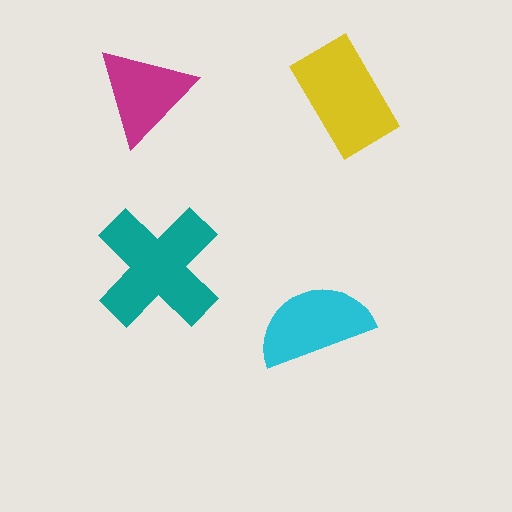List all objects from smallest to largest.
The magenta triangle, the cyan semicircle, the yellow rectangle, the teal cross.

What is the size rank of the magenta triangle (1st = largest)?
4th.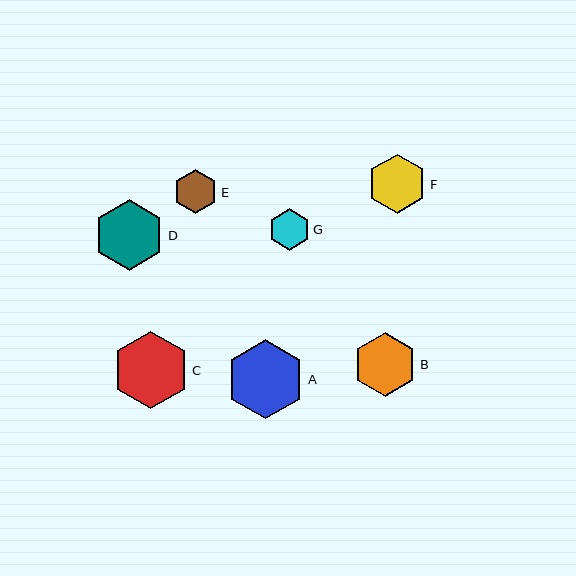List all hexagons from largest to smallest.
From largest to smallest: A, C, D, B, F, E, G.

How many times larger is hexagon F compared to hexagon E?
Hexagon F is approximately 1.3 times the size of hexagon E.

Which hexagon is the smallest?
Hexagon G is the smallest with a size of approximately 41 pixels.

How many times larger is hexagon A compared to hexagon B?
Hexagon A is approximately 1.2 times the size of hexagon B.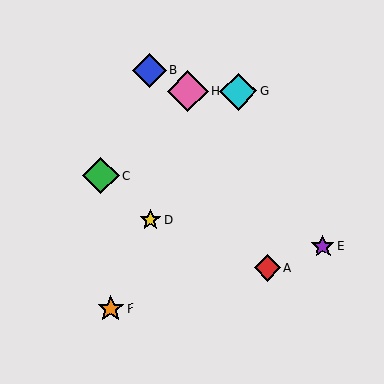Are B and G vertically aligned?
No, B is at x≈149 and G is at x≈238.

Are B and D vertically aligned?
Yes, both are at x≈149.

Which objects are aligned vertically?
Objects B, D are aligned vertically.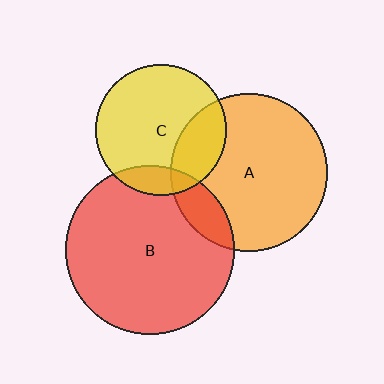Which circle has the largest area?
Circle B (red).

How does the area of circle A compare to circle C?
Approximately 1.4 times.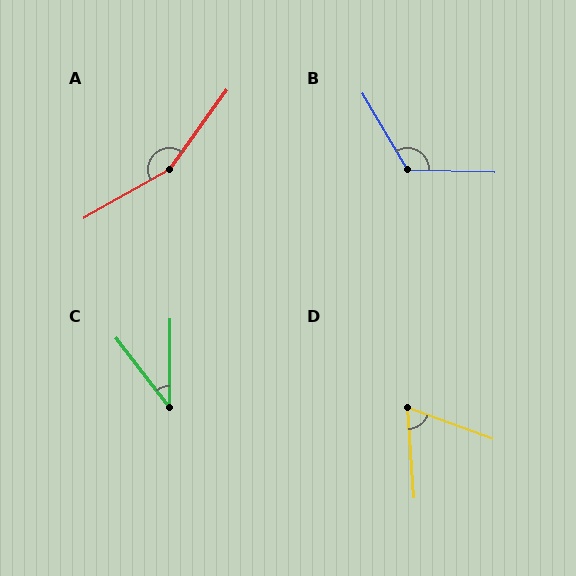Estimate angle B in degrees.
Approximately 122 degrees.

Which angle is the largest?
A, at approximately 156 degrees.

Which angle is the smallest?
C, at approximately 38 degrees.